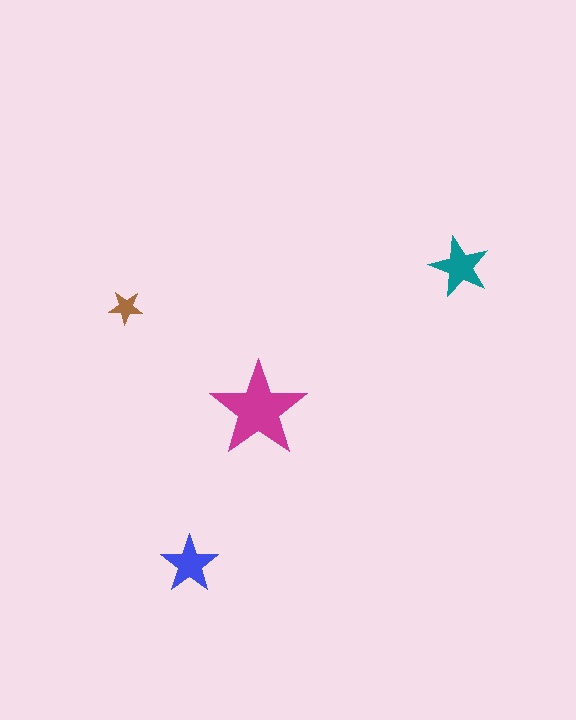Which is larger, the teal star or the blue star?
The teal one.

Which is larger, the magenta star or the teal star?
The magenta one.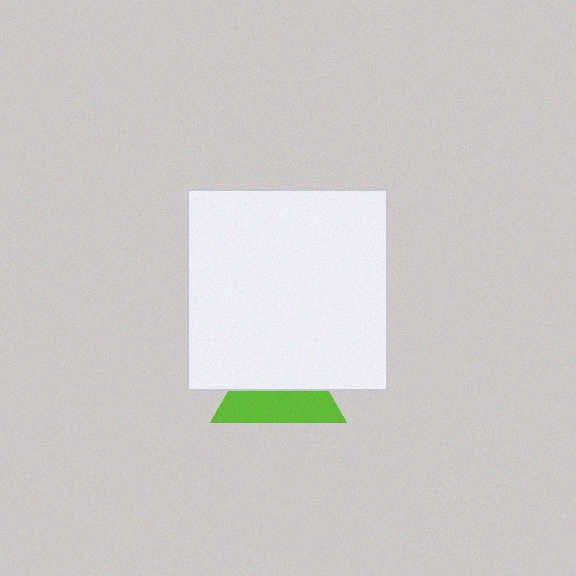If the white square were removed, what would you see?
You would see the complete lime triangle.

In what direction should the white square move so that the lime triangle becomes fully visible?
The white square should move up. That is the shortest direction to clear the overlap and leave the lime triangle fully visible.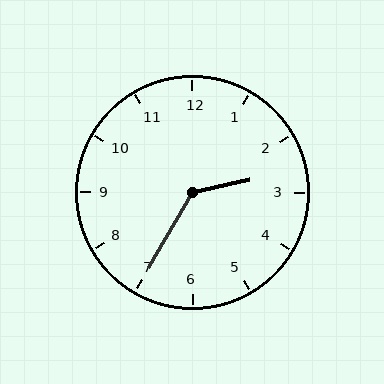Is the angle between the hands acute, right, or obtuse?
It is obtuse.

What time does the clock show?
2:35.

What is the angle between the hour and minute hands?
Approximately 132 degrees.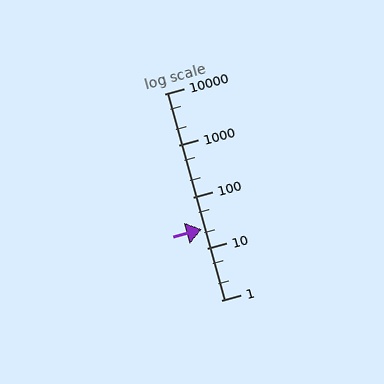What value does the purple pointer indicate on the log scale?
The pointer indicates approximately 24.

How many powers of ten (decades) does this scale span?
The scale spans 4 decades, from 1 to 10000.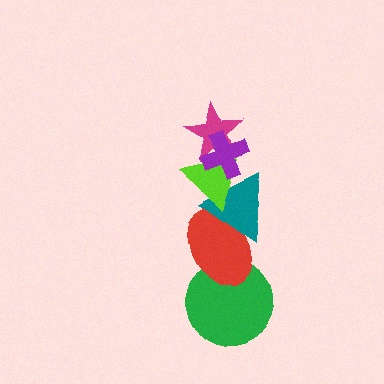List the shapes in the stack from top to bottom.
From top to bottom: the purple cross, the magenta star, the lime triangle, the teal triangle, the red ellipse, the green circle.